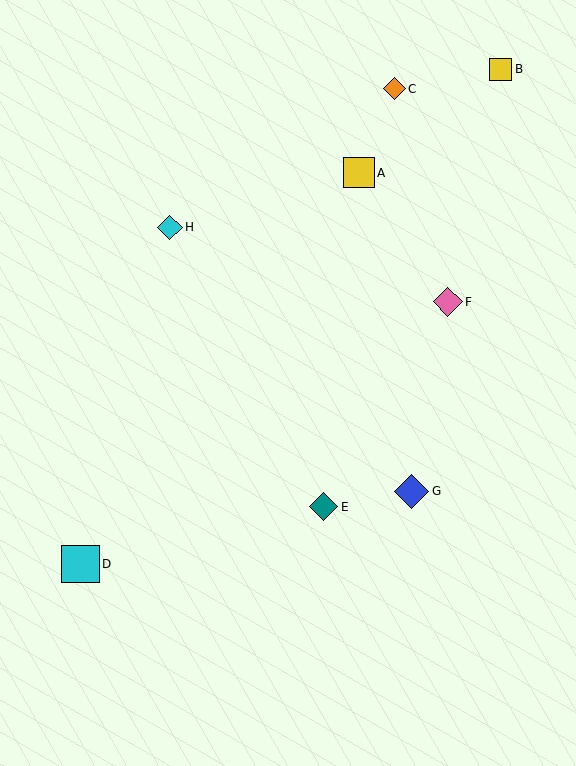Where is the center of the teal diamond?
The center of the teal diamond is at (323, 507).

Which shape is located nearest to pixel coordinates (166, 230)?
The cyan diamond (labeled H) at (170, 227) is nearest to that location.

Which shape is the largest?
The cyan square (labeled D) is the largest.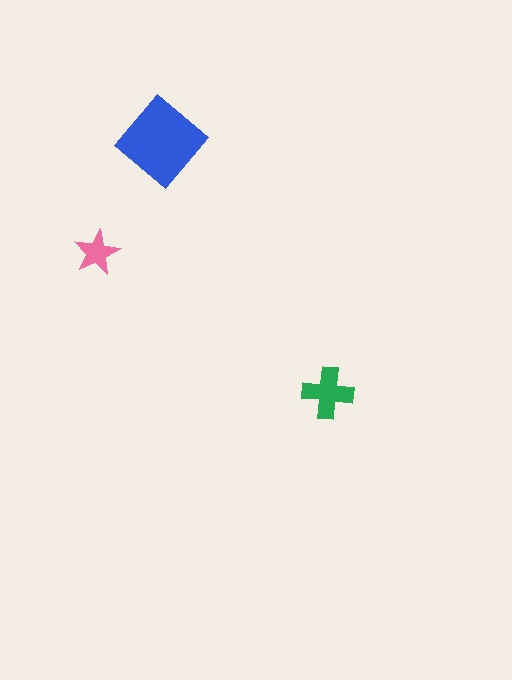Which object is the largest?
The blue diamond.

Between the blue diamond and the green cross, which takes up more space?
The blue diamond.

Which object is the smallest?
The pink star.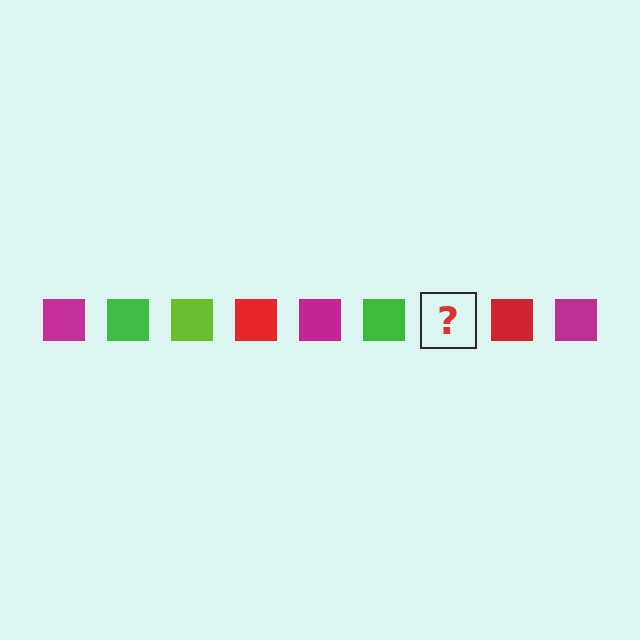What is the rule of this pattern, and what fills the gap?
The rule is that the pattern cycles through magenta, green, lime, red squares. The gap should be filled with a lime square.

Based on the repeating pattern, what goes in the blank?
The blank should be a lime square.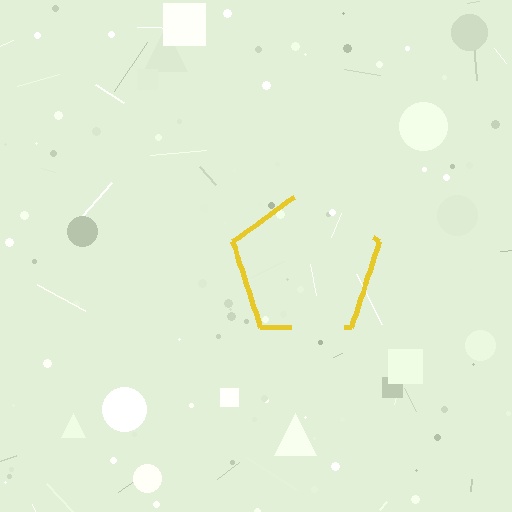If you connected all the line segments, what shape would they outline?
They would outline a pentagon.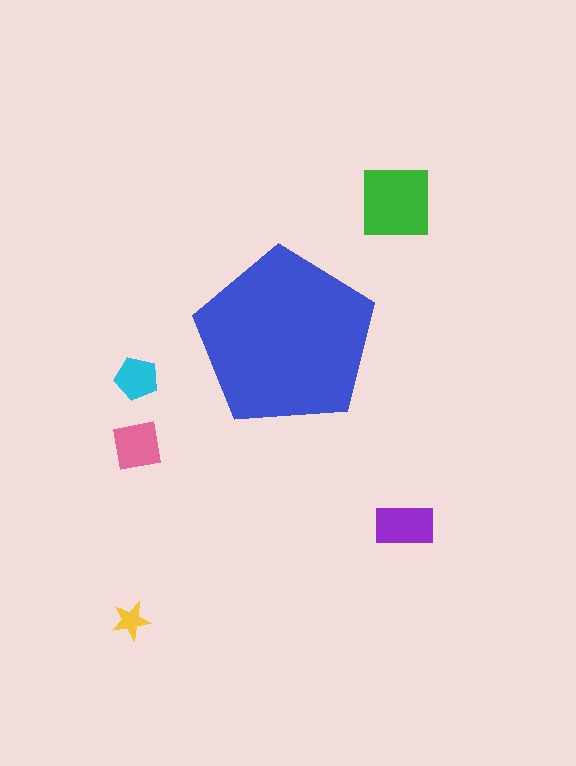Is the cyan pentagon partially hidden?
No, the cyan pentagon is fully visible.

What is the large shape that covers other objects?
A blue pentagon.